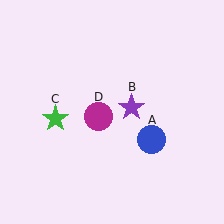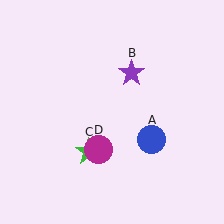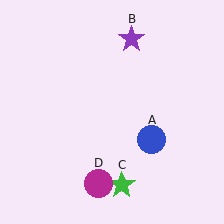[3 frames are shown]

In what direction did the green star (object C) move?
The green star (object C) moved down and to the right.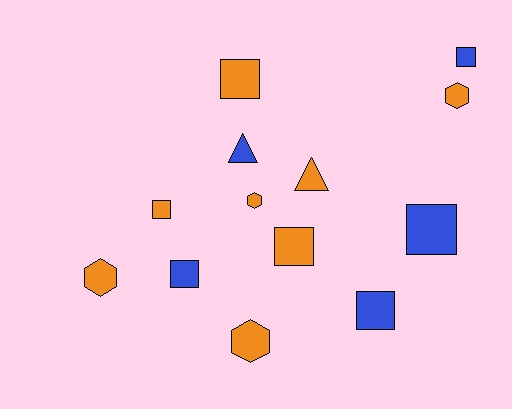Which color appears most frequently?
Orange, with 8 objects.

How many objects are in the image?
There are 13 objects.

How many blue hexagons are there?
There are no blue hexagons.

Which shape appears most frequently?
Square, with 7 objects.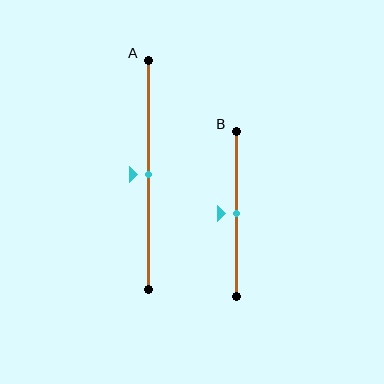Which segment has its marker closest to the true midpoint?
Segment A has its marker closest to the true midpoint.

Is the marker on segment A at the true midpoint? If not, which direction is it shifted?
Yes, the marker on segment A is at the true midpoint.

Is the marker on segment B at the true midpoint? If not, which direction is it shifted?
Yes, the marker on segment B is at the true midpoint.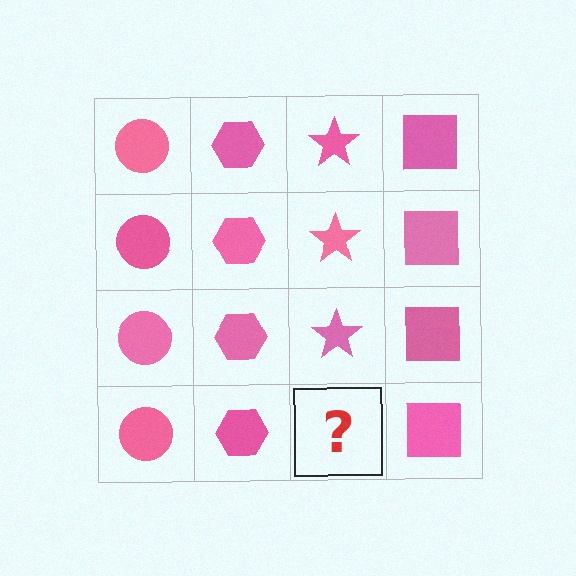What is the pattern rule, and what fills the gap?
The rule is that each column has a consistent shape. The gap should be filled with a pink star.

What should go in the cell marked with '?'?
The missing cell should contain a pink star.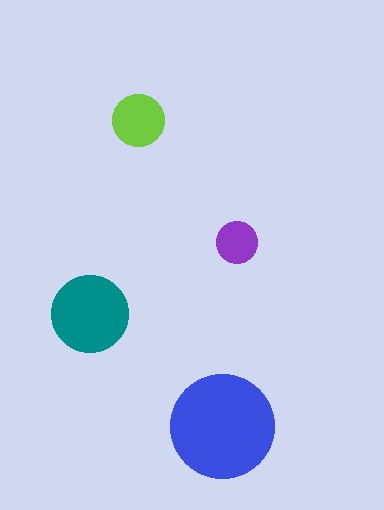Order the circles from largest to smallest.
the blue one, the teal one, the lime one, the purple one.